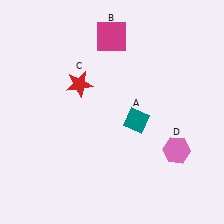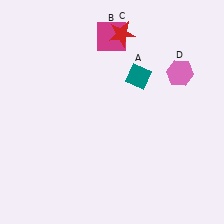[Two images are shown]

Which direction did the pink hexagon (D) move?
The pink hexagon (D) moved up.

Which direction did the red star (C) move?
The red star (C) moved up.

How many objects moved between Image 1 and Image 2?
3 objects moved between the two images.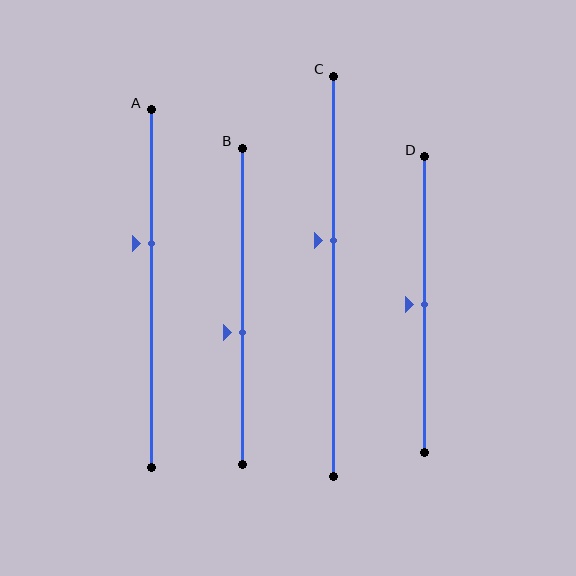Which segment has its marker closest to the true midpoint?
Segment D has its marker closest to the true midpoint.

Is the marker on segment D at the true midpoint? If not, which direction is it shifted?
Yes, the marker on segment D is at the true midpoint.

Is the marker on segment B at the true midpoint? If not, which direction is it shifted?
No, the marker on segment B is shifted downward by about 8% of the segment length.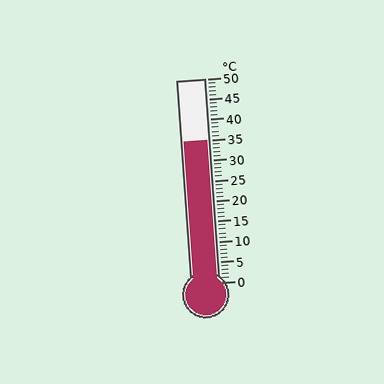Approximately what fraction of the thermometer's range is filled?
The thermometer is filled to approximately 70% of its range.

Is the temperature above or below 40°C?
The temperature is below 40°C.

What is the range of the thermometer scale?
The thermometer scale ranges from 0°C to 50°C.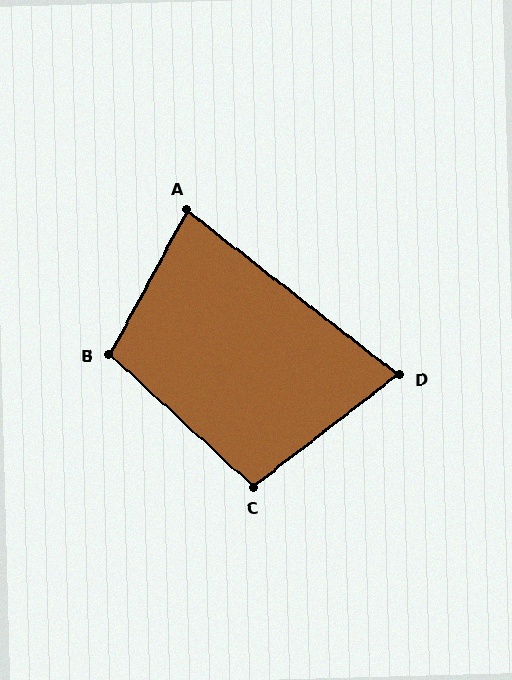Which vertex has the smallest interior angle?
D, at approximately 76 degrees.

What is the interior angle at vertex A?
Approximately 80 degrees (acute).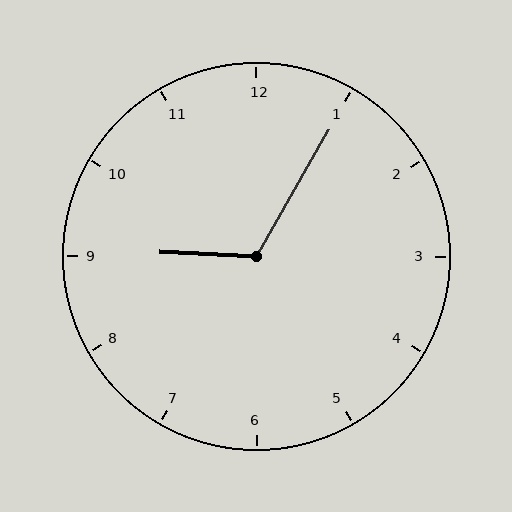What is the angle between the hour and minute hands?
Approximately 118 degrees.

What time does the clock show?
9:05.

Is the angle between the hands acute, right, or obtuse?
It is obtuse.